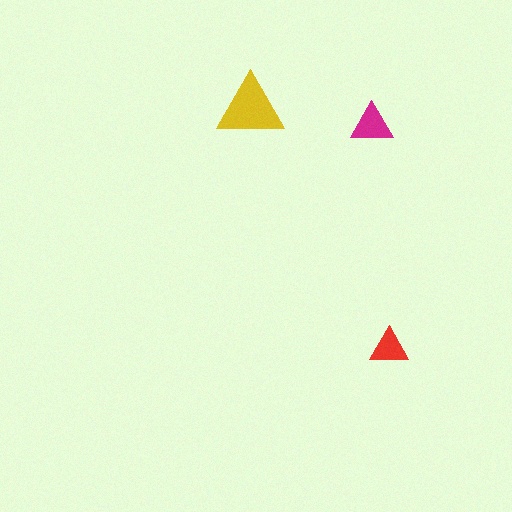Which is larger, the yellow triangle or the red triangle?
The yellow one.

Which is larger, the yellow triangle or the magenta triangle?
The yellow one.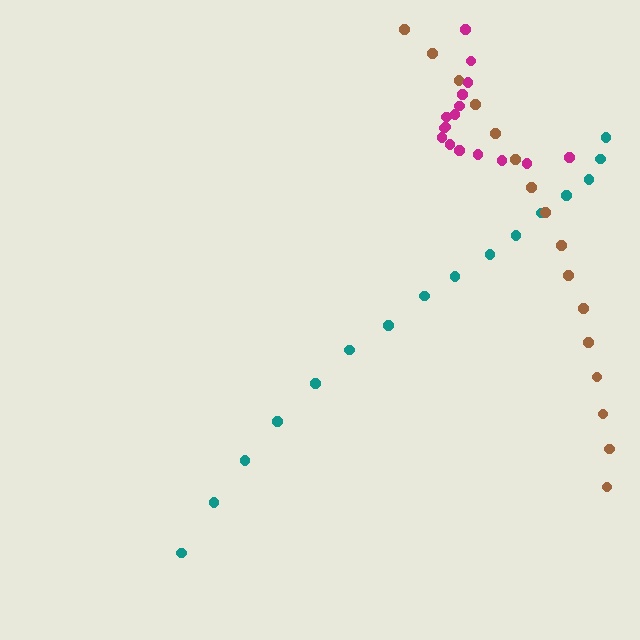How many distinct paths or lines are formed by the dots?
There are 3 distinct paths.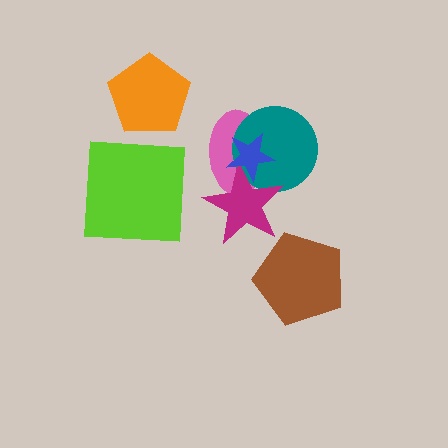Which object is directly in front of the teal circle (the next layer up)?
The magenta star is directly in front of the teal circle.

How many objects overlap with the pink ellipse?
3 objects overlap with the pink ellipse.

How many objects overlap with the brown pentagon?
0 objects overlap with the brown pentagon.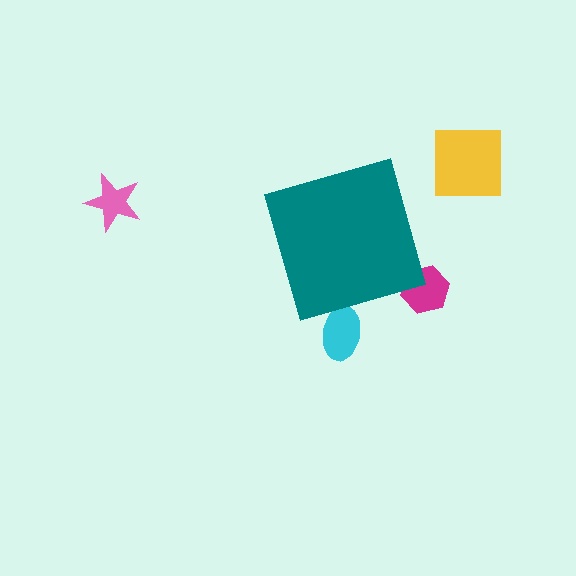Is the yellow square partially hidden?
No, the yellow square is fully visible.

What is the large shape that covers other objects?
A teal diamond.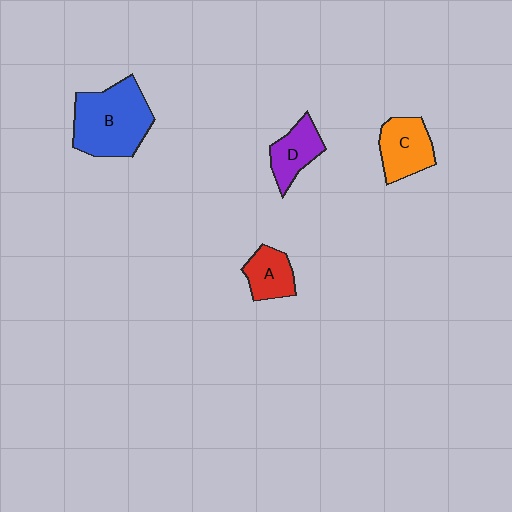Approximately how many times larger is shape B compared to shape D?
Approximately 2.1 times.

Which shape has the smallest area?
Shape A (red).